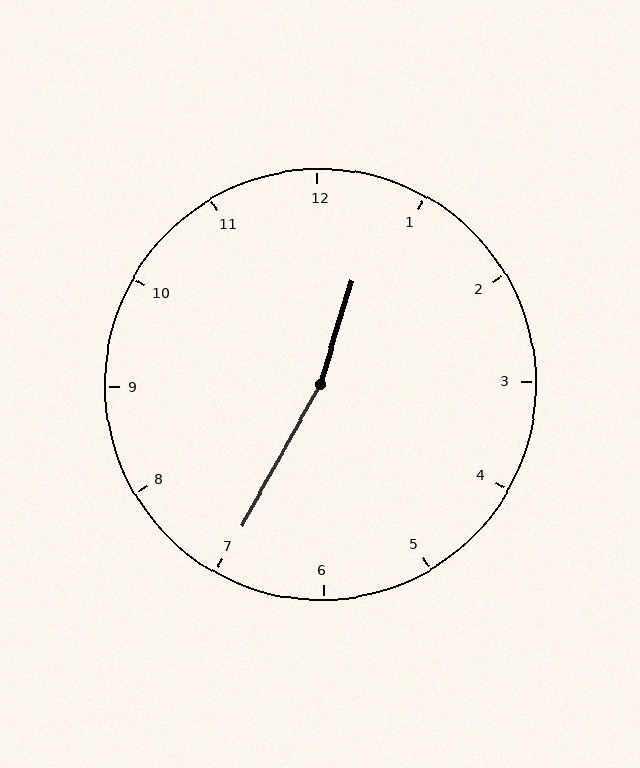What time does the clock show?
12:35.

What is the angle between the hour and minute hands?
Approximately 168 degrees.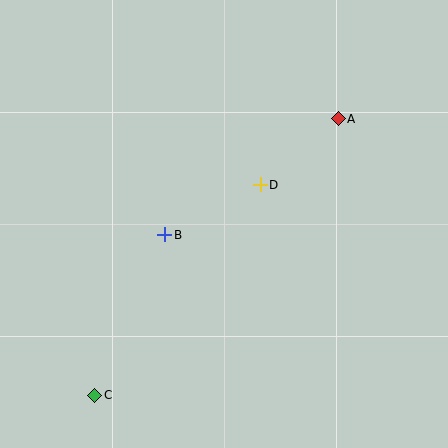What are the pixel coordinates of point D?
Point D is at (260, 185).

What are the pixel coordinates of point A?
Point A is at (338, 119).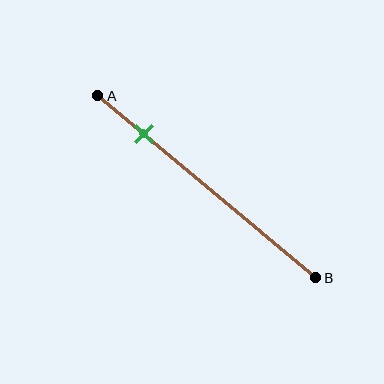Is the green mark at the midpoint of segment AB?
No, the mark is at about 20% from A, not at the 50% midpoint.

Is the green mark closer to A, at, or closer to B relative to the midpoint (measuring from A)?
The green mark is closer to point A than the midpoint of segment AB.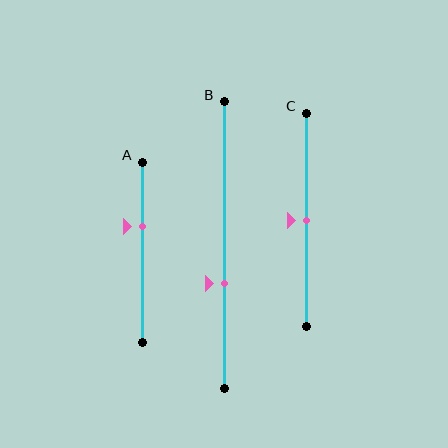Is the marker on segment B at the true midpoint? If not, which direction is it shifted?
No, the marker on segment B is shifted downward by about 13% of the segment length.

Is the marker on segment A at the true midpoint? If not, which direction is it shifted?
No, the marker on segment A is shifted upward by about 14% of the segment length.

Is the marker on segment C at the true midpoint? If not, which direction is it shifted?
Yes, the marker on segment C is at the true midpoint.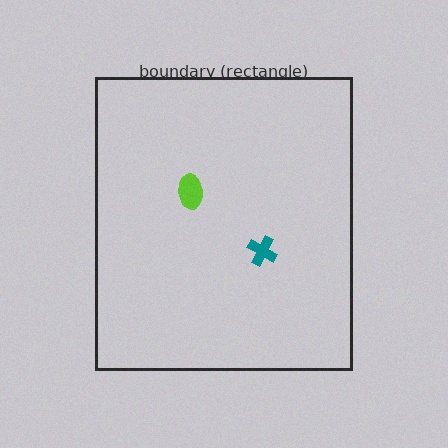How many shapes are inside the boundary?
2 inside, 0 outside.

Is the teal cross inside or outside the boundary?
Inside.